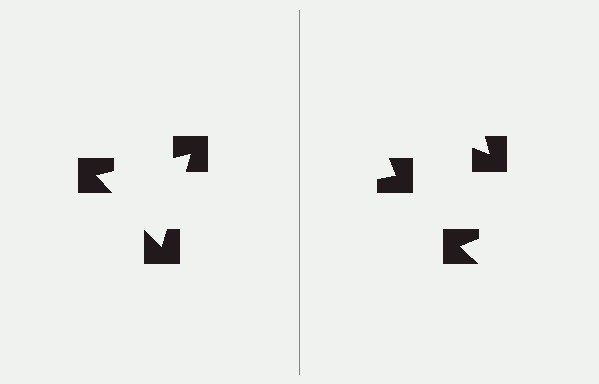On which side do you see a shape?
An illusory triangle appears on the left side. On the right side the wedge cuts are rotated, so no coherent shape forms.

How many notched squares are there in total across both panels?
6 — 3 on each side.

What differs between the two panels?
The notched squares are positioned identically on both sides; only the wedge orientations differ. On the left they align to a triangle; on the right they are misaligned.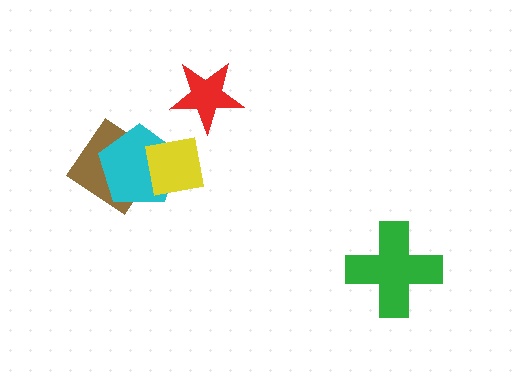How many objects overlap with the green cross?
0 objects overlap with the green cross.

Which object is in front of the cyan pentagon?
The yellow square is in front of the cyan pentagon.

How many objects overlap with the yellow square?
2 objects overlap with the yellow square.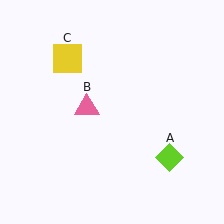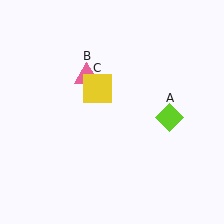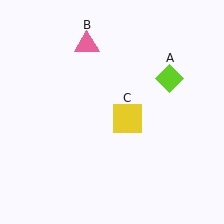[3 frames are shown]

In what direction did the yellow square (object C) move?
The yellow square (object C) moved down and to the right.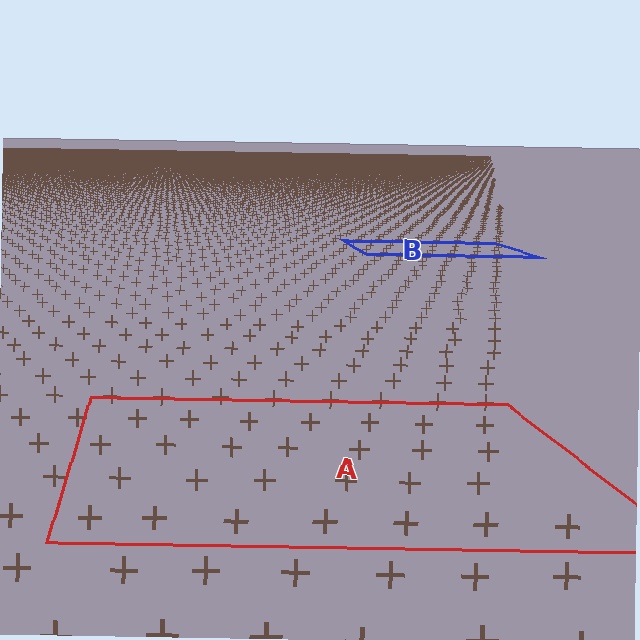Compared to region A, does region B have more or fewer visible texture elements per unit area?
Region B has more texture elements per unit area — they are packed more densely because it is farther away.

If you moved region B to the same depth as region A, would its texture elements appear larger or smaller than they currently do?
They would appear larger. At a closer depth, the same texture elements are projected at a bigger on-screen size.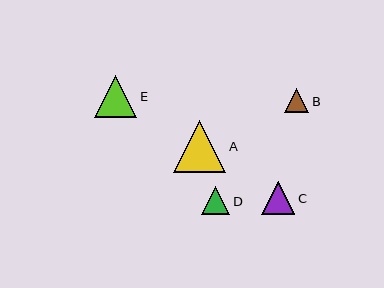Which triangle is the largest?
Triangle A is the largest with a size of approximately 52 pixels.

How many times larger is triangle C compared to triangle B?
Triangle C is approximately 1.3 times the size of triangle B.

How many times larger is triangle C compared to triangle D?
Triangle C is approximately 1.1 times the size of triangle D.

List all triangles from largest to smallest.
From largest to smallest: A, E, C, D, B.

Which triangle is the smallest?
Triangle B is the smallest with a size of approximately 25 pixels.